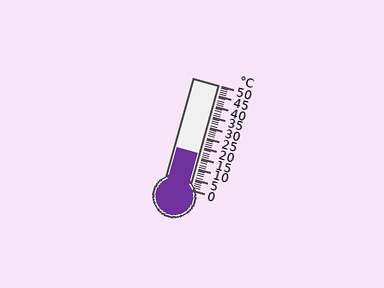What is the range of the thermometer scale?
The thermometer scale ranges from 0°C to 50°C.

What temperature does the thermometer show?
The thermometer shows approximately 17°C.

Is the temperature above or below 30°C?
The temperature is below 30°C.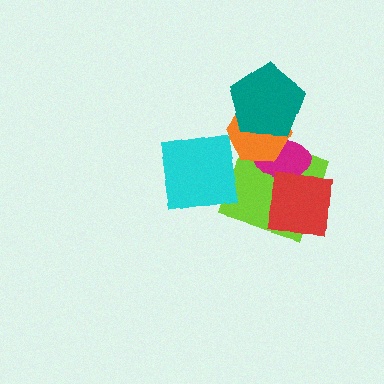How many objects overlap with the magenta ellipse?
4 objects overlap with the magenta ellipse.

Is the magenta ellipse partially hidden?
Yes, it is partially covered by another shape.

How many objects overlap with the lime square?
3 objects overlap with the lime square.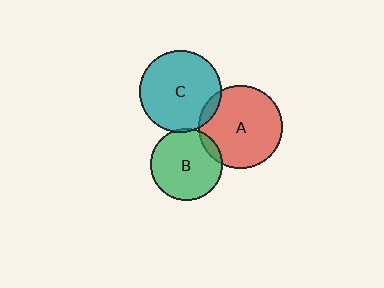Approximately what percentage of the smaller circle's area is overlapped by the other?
Approximately 5%.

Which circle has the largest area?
Circle A (red).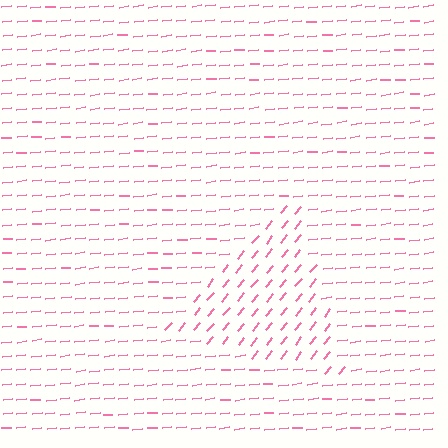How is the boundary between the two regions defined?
The boundary is defined purely by a change in line orientation (approximately 45 degrees difference). All lines are the same color and thickness.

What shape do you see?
I see a triangle.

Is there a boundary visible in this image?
Yes, there is a texture boundary formed by a change in line orientation.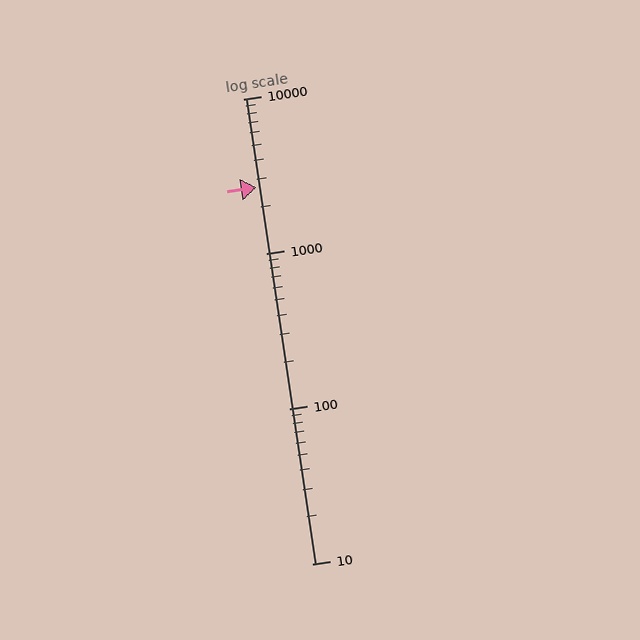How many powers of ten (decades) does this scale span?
The scale spans 3 decades, from 10 to 10000.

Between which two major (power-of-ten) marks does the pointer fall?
The pointer is between 1000 and 10000.